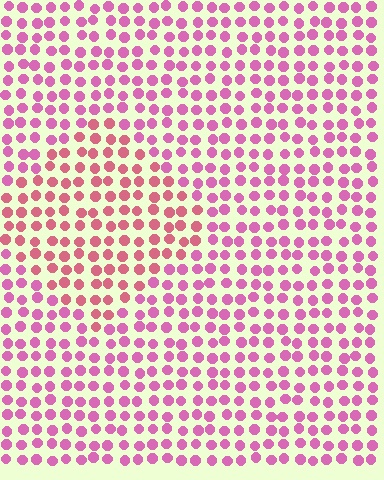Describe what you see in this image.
The image is filled with small pink elements in a uniform arrangement. A diamond-shaped region is visible where the elements are tinted to a slightly different hue, forming a subtle color boundary.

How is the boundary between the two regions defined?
The boundary is defined purely by a slight shift in hue (about 27 degrees). Spacing, size, and orientation are identical on both sides.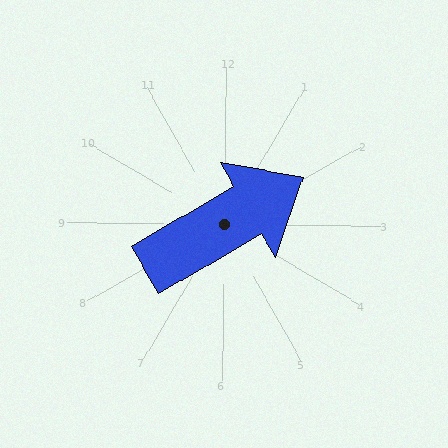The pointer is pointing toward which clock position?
Roughly 2 o'clock.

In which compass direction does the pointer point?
Northeast.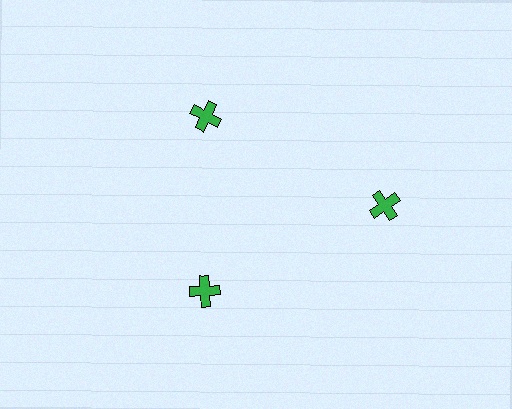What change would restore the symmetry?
The symmetry would be restored by moving it inward, back onto the ring so that all 3 crosses sit at equal angles and equal distance from the center.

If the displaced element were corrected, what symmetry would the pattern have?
It would have 3-fold rotational symmetry — the pattern would map onto itself every 120 degrees.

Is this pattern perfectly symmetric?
No. The 3 green crosses are arranged in a ring, but one element near the 3 o'clock position is pushed outward from the center, breaking the 3-fold rotational symmetry.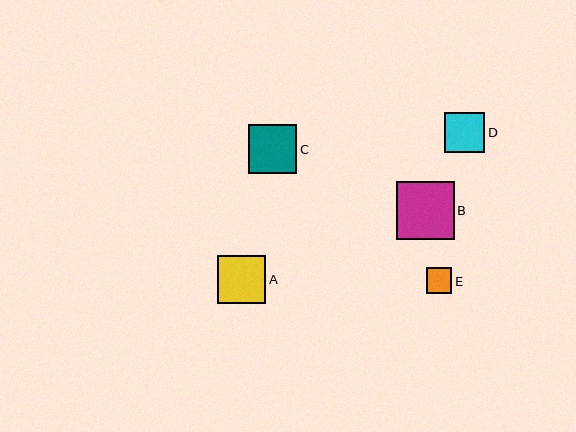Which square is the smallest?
Square E is the smallest with a size of approximately 26 pixels.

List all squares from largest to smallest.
From largest to smallest: B, C, A, D, E.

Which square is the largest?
Square B is the largest with a size of approximately 58 pixels.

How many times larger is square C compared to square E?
Square C is approximately 1.9 times the size of square E.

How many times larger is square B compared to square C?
Square B is approximately 1.2 times the size of square C.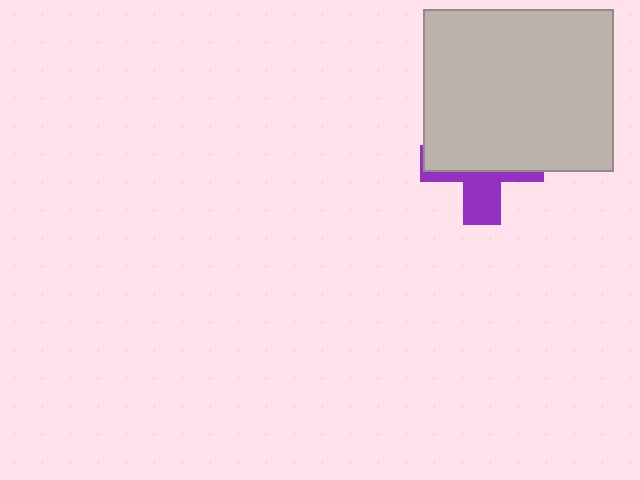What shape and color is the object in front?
The object in front is a light gray rectangle.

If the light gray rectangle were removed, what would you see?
You would see the complete purple cross.